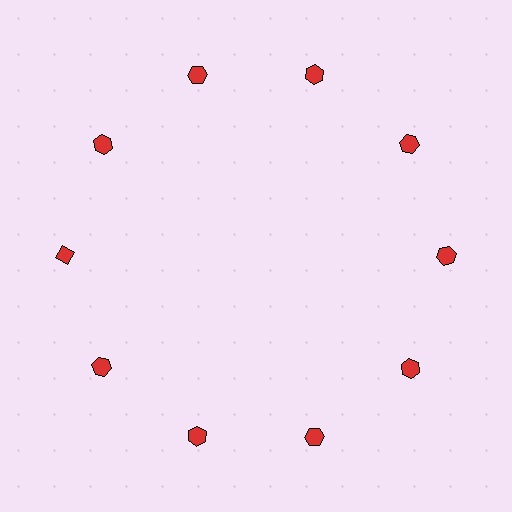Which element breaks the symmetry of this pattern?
The red diamond at roughly the 9 o'clock position breaks the symmetry. All other shapes are red hexagons.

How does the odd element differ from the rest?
It has a different shape: diamond instead of hexagon.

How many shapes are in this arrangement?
There are 10 shapes arranged in a ring pattern.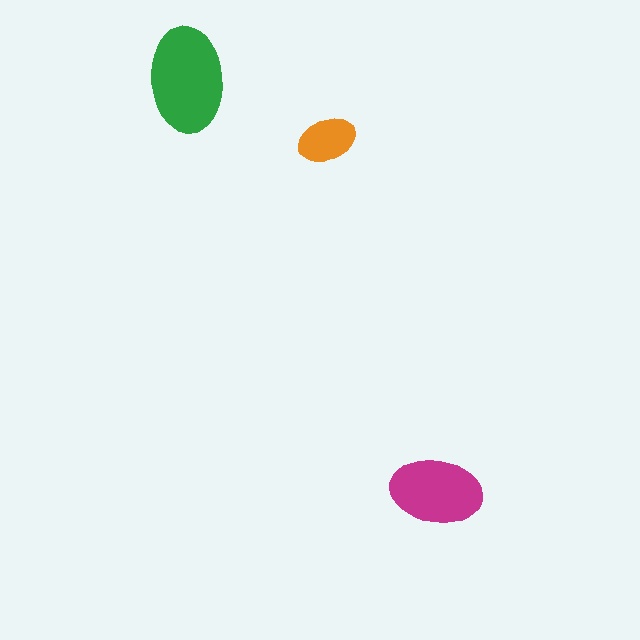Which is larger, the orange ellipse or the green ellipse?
The green one.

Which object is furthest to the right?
The magenta ellipse is rightmost.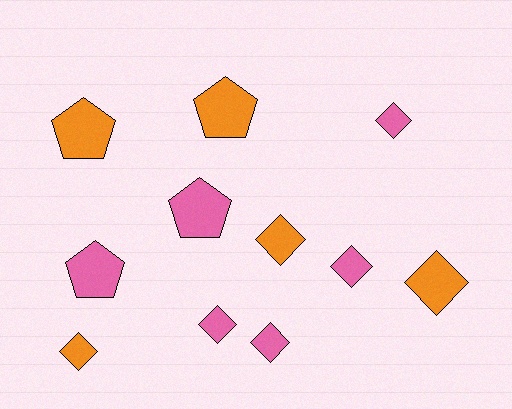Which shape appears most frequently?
Diamond, with 7 objects.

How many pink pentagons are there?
There are 2 pink pentagons.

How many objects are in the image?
There are 11 objects.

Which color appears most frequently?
Pink, with 6 objects.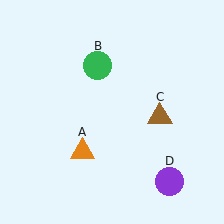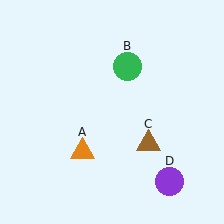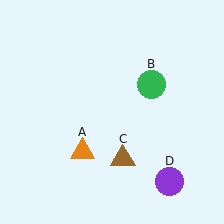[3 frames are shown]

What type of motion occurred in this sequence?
The green circle (object B), brown triangle (object C) rotated clockwise around the center of the scene.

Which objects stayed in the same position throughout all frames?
Orange triangle (object A) and purple circle (object D) remained stationary.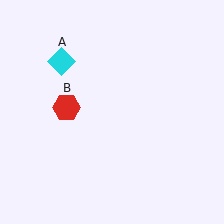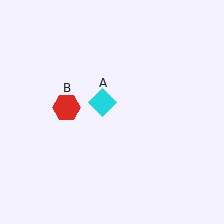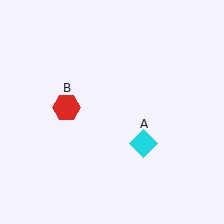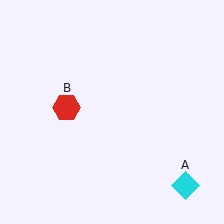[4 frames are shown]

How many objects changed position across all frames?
1 object changed position: cyan diamond (object A).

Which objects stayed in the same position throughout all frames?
Red hexagon (object B) remained stationary.